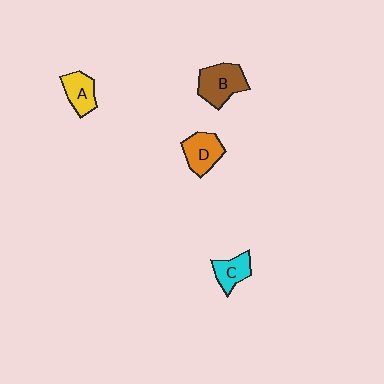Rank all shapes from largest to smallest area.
From largest to smallest: B (brown), D (orange), A (yellow), C (cyan).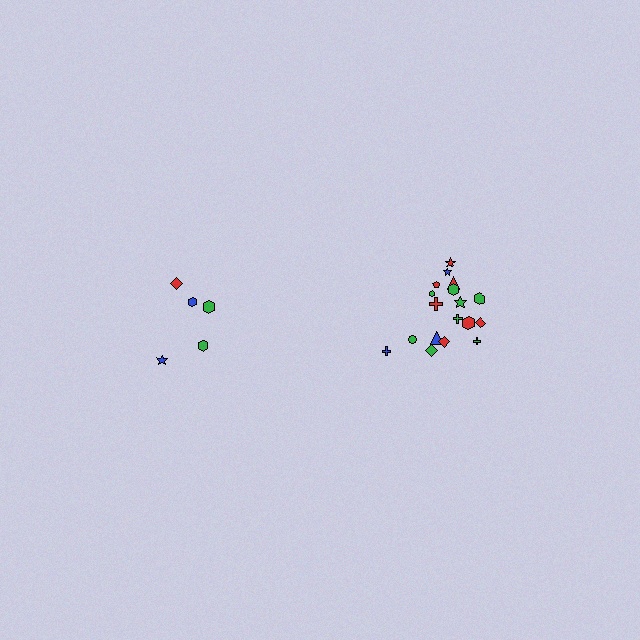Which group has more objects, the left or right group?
The right group.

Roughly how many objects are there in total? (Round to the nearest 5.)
Roughly 25 objects in total.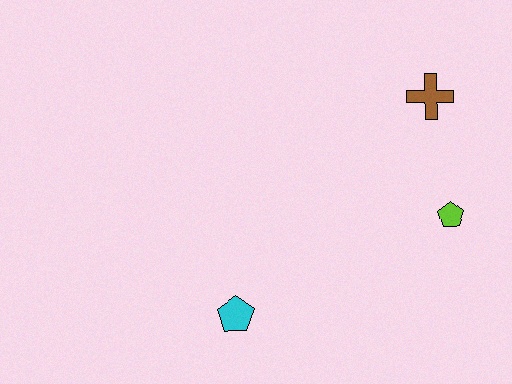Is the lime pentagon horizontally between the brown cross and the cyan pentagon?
No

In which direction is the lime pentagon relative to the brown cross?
The lime pentagon is below the brown cross.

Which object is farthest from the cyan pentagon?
The brown cross is farthest from the cyan pentagon.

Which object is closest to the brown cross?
The lime pentagon is closest to the brown cross.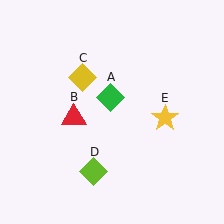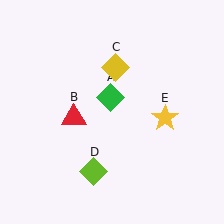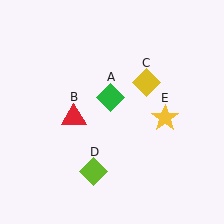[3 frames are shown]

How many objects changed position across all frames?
1 object changed position: yellow diamond (object C).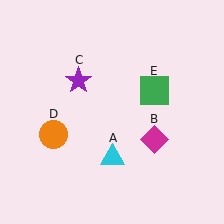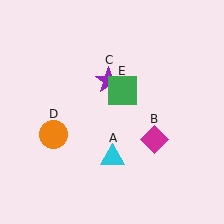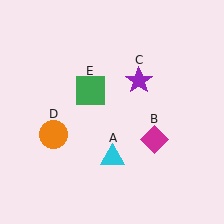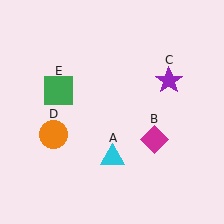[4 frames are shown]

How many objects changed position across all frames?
2 objects changed position: purple star (object C), green square (object E).